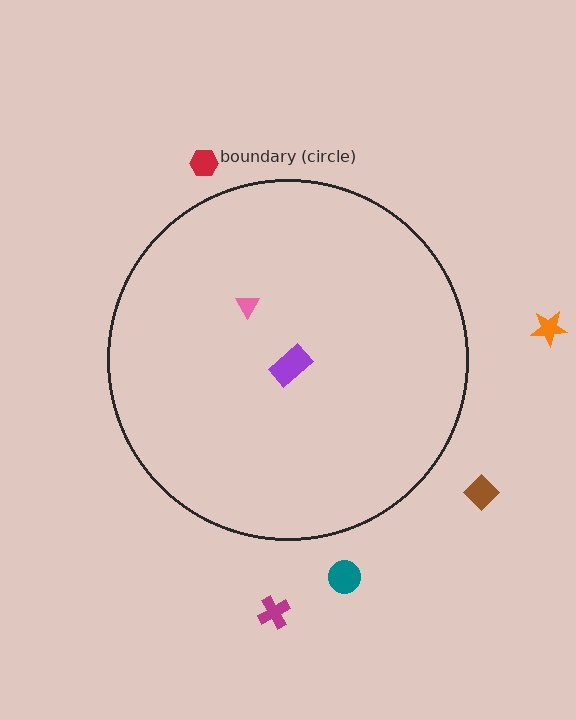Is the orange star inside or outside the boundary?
Outside.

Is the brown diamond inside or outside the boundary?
Outside.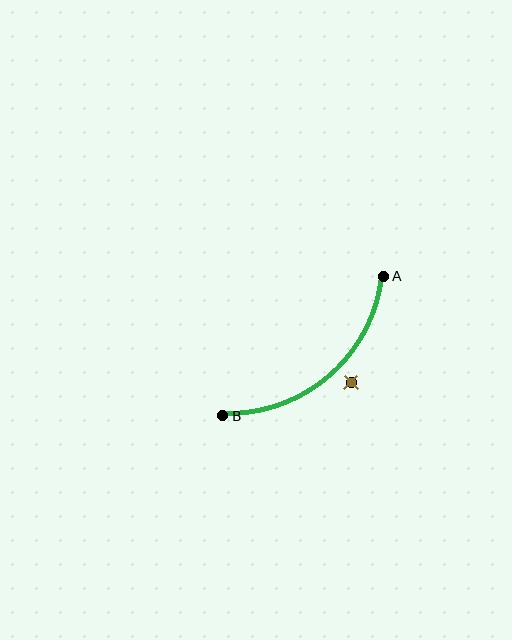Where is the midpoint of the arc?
The arc midpoint is the point on the curve farthest from the straight line joining A and B. It sits below and to the right of that line.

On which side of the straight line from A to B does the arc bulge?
The arc bulges below and to the right of the straight line connecting A and B.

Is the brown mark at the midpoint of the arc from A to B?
No — the brown mark does not lie on the arc at all. It sits slightly outside the curve.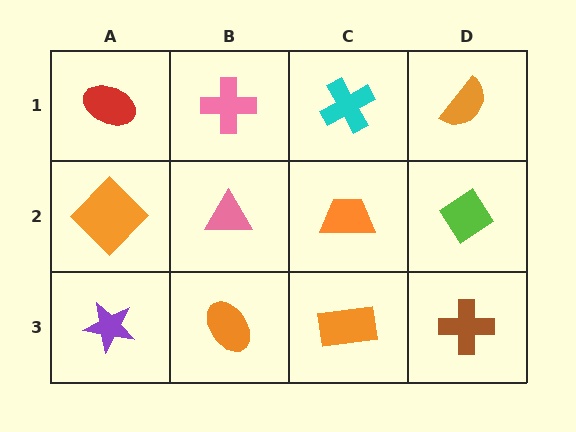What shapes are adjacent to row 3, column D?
A lime diamond (row 2, column D), an orange rectangle (row 3, column C).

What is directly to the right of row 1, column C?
An orange semicircle.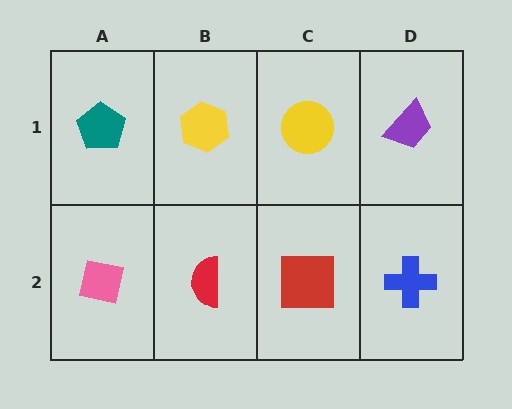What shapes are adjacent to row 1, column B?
A red semicircle (row 2, column B), a teal pentagon (row 1, column A), a yellow circle (row 1, column C).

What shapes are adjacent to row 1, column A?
A pink square (row 2, column A), a yellow hexagon (row 1, column B).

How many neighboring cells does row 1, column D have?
2.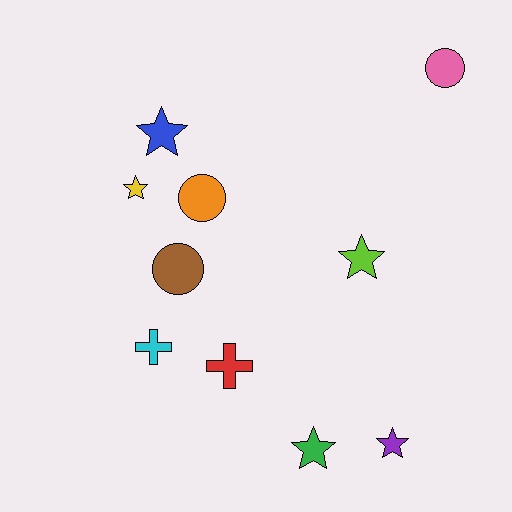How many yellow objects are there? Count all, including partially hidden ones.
There is 1 yellow object.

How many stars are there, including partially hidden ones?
There are 5 stars.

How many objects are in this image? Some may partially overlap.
There are 10 objects.